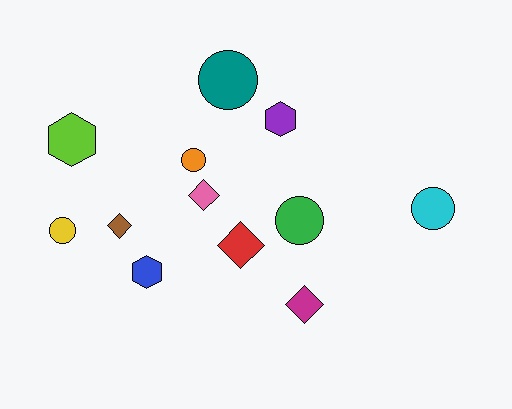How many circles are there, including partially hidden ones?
There are 5 circles.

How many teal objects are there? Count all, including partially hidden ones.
There is 1 teal object.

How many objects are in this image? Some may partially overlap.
There are 12 objects.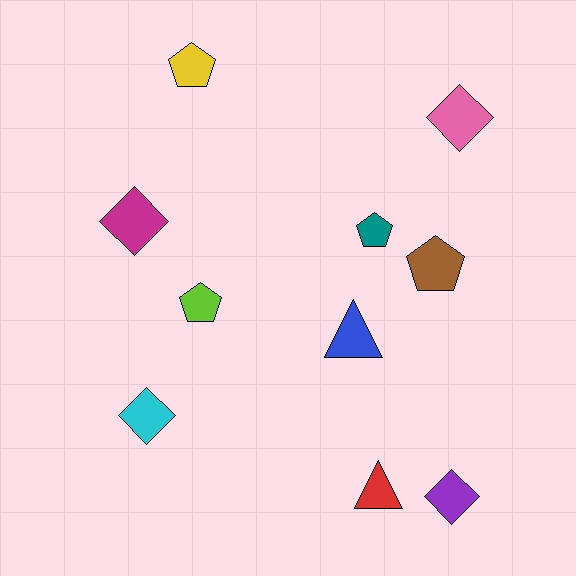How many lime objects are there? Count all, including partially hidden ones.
There is 1 lime object.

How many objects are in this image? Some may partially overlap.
There are 10 objects.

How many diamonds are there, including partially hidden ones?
There are 4 diamonds.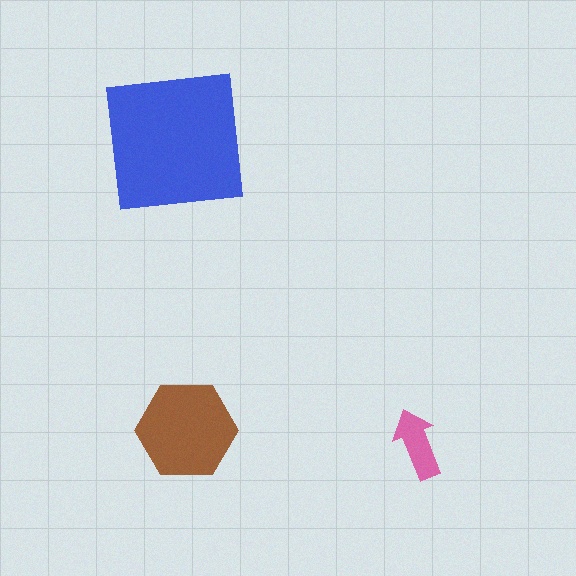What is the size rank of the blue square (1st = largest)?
1st.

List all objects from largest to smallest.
The blue square, the brown hexagon, the pink arrow.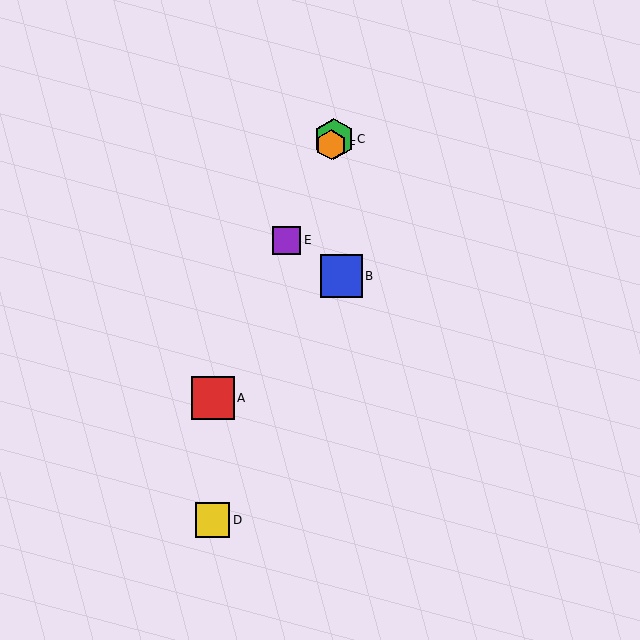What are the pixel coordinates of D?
Object D is at (212, 520).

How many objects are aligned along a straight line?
4 objects (A, C, E, F) are aligned along a straight line.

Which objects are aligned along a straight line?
Objects A, C, E, F are aligned along a straight line.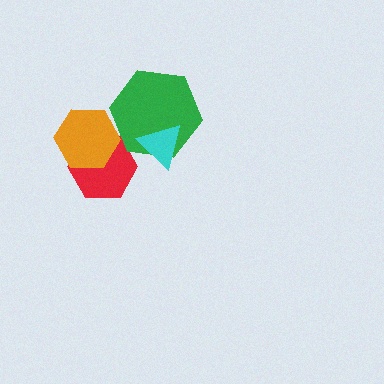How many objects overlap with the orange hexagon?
1 object overlaps with the orange hexagon.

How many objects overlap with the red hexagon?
1 object overlaps with the red hexagon.